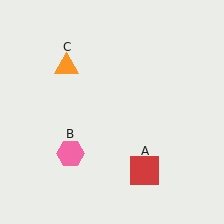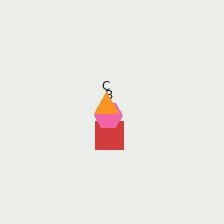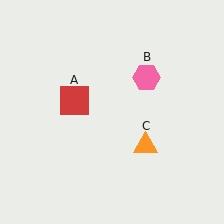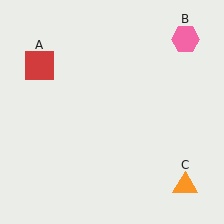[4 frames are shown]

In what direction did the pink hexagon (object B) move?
The pink hexagon (object B) moved up and to the right.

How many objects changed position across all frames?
3 objects changed position: red square (object A), pink hexagon (object B), orange triangle (object C).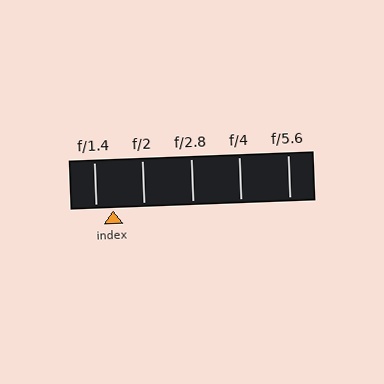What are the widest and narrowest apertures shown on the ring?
The widest aperture shown is f/1.4 and the narrowest is f/5.6.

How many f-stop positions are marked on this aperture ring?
There are 5 f-stop positions marked.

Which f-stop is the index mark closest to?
The index mark is closest to f/1.4.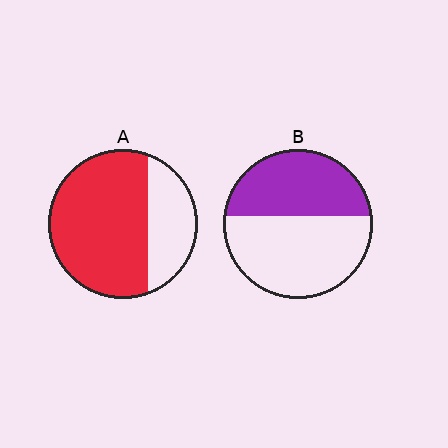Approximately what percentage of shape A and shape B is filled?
A is approximately 70% and B is approximately 45%.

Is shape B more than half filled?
No.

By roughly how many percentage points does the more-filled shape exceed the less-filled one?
By roughly 30 percentage points (A over B).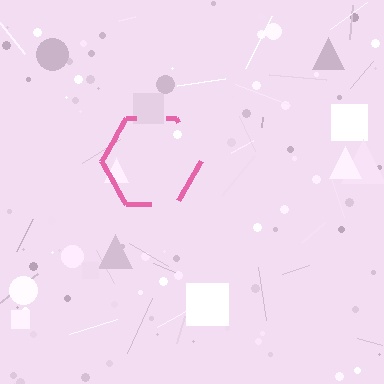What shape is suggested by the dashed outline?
The dashed outline suggests a hexagon.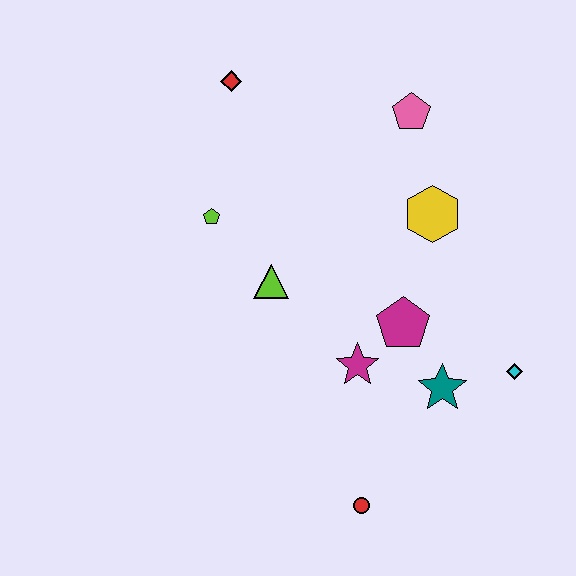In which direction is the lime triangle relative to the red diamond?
The lime triangle is below the red diamond.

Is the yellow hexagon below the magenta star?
No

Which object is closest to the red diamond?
The lime pentagon is closest to the red diamond.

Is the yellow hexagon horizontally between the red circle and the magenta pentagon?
No